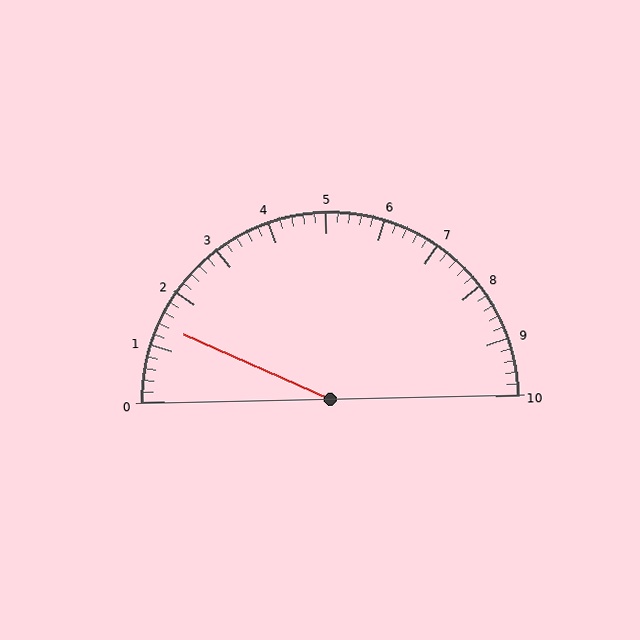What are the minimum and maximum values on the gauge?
The gauge ranges from 0 to 10.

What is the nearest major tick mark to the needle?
The nearest major tick mark is 1.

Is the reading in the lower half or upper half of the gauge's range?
The reading is in the lower half of the range (0 to 10).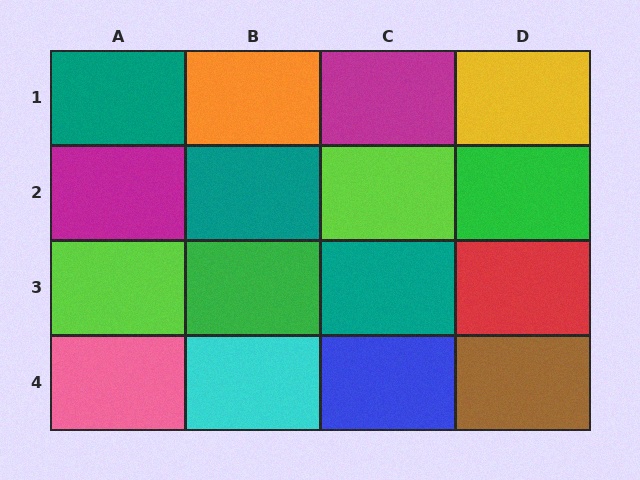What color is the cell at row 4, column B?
Cyan.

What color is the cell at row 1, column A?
Teal.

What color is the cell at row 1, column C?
Magenta.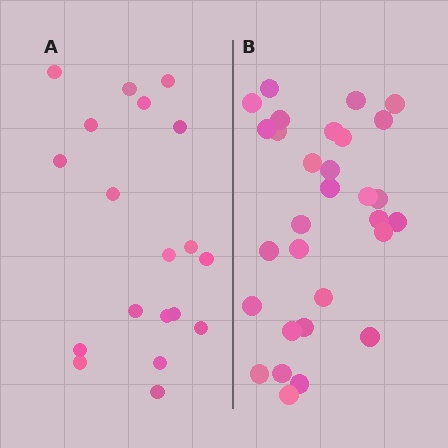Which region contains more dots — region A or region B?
Region B (the right region) has more dots.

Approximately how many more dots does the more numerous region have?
Region B has roughly 12 or so more dots than region A.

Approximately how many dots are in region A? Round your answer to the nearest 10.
About 20 dots. (The exact count is 19, which rounds to 20.)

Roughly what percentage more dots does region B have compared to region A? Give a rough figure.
About 60% more.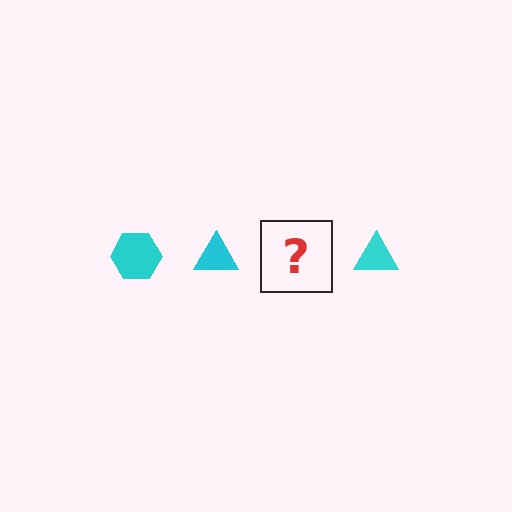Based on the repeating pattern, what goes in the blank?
The blank should be a cyan hexagon.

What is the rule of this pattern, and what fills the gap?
The rule is that the pattern cycles through hexagon, triangle shapes in cyan. The gap should be filled with a cyan hexagon.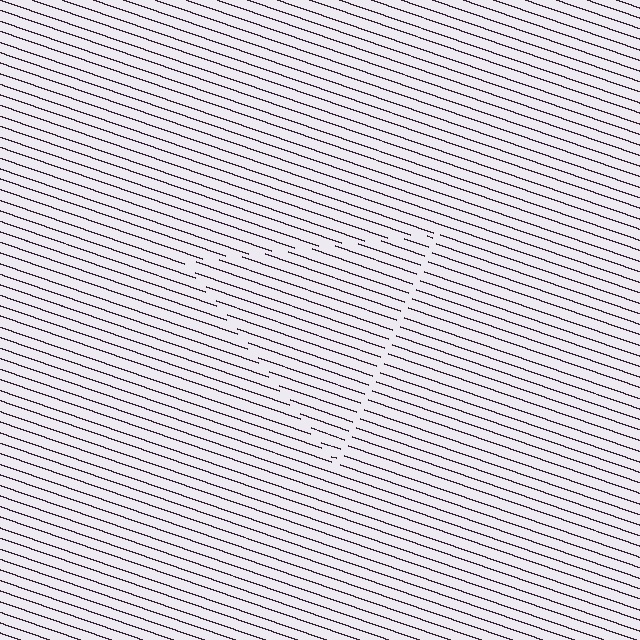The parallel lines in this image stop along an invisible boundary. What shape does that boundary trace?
An illusory triangle. The interior of the shape contains the same grating, shifted by half a period — the contour is defined by the phase discontinuity where line-ends from the inner and outer gratings abut.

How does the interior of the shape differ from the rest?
The interior of the shape contains the same grating, shifted by half a period — the contour is defined by the phase discontinuity where line-ends from the inner and outer gratings abut.